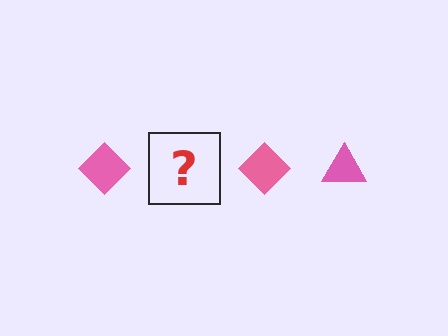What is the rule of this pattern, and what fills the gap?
The rule is that the pattern cycles through diamond, triangle shapes in pink. The gap should be filled with a pink triangle.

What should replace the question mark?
The question mark should be replaced with a pink triangle.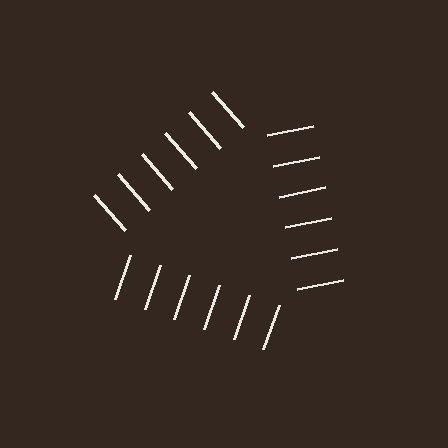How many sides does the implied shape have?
3 sides — the line-ends trace a triangle.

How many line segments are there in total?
18 — 6 along each of the 3 edges.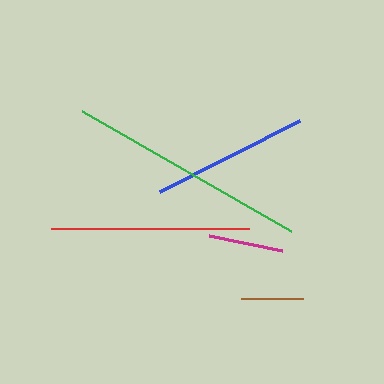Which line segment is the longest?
The green line is the longest at approximately 241 pixels.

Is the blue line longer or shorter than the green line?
The green line is longer than the blue line.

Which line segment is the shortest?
The brown line is the shortest at approximately 62 pixels.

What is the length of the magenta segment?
The magenta segment is approximately 74 pixels long.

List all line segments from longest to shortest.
From longest to shortest: green, red, blue, magenta, brown.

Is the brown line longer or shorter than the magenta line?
The magenta line is longer than the brown line.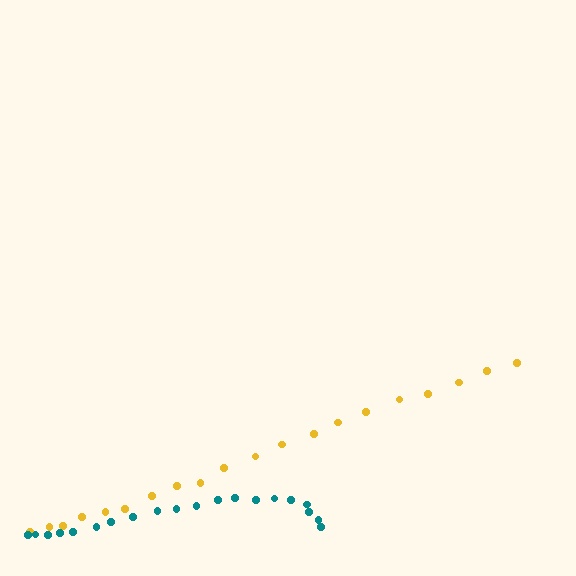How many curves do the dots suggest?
There are 2 distinct paths.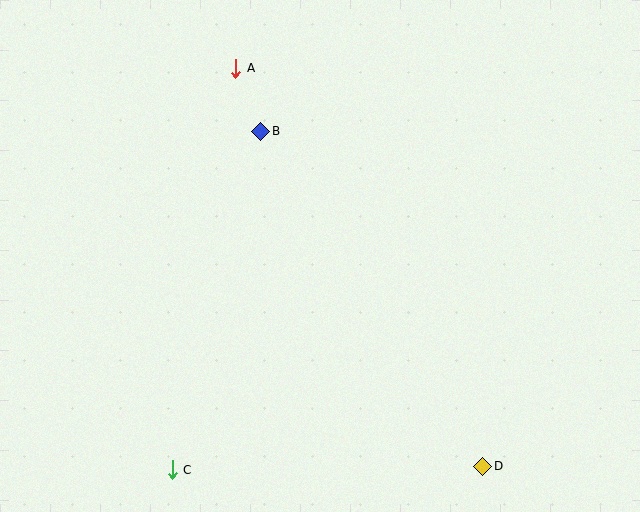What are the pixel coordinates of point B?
Point B is at (261, 131).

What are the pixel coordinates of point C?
Point C is at (172, 470).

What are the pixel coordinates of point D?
Point D is at (483, 466).